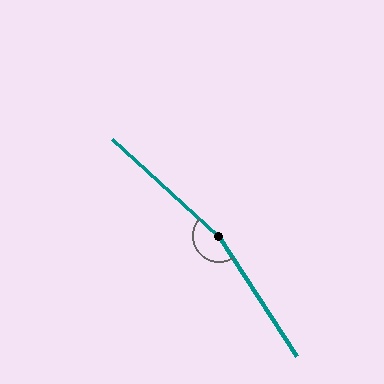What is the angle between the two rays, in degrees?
Approximately 165 degrees.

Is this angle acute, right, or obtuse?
It is obtuse.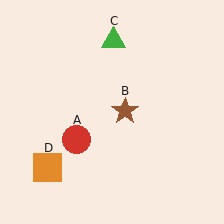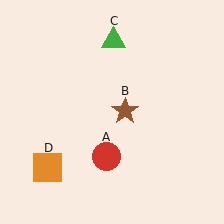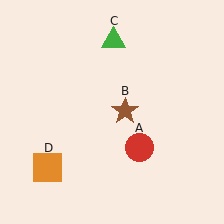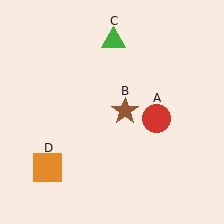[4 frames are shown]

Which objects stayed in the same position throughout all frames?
Brown star (object B) and green triangle (object C) and orange square (object D) remained stationary.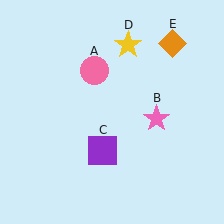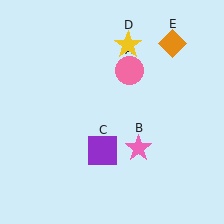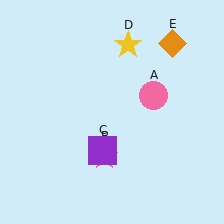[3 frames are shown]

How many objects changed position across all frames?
2 objects changed position: pink circle (object A), pink star (object B).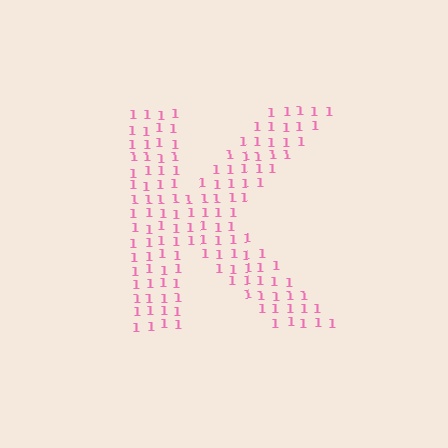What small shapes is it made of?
It is made of small digit 1's.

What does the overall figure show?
The overall figure shows the letter K.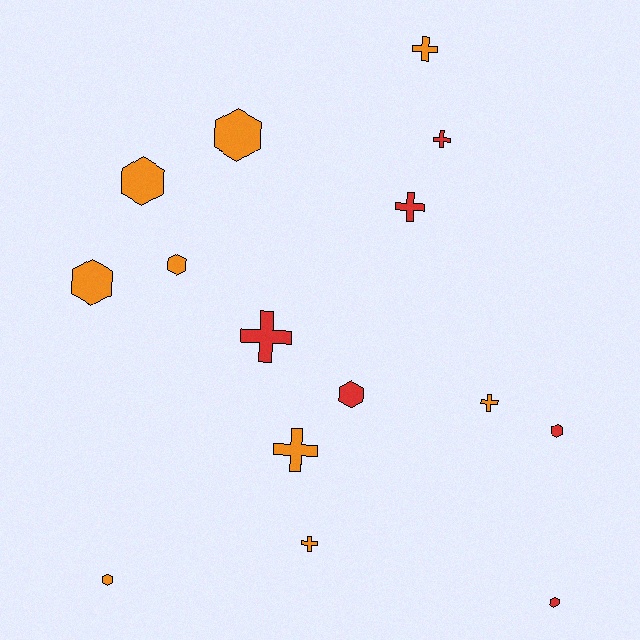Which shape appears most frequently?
Hexagon, with 8 objects.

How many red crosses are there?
There are 3 red crosses.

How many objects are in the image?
There are 15 objects.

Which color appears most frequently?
Orange, with 9 objects.